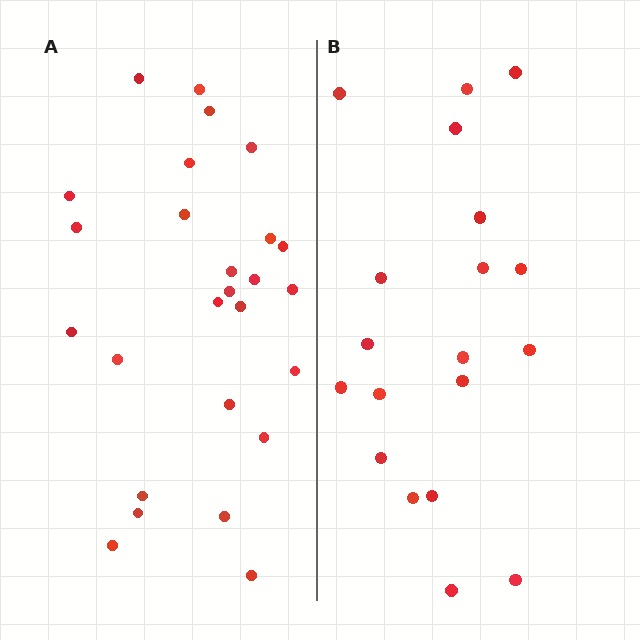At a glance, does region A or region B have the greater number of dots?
Region A (the left region) has more dots.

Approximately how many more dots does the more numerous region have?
Region A has roughly 8 or so more dots than region B.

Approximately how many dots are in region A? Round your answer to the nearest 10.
About 30 dots. (The exact count is 26, which rounds to 30.)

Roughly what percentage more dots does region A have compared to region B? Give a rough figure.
About 35% more.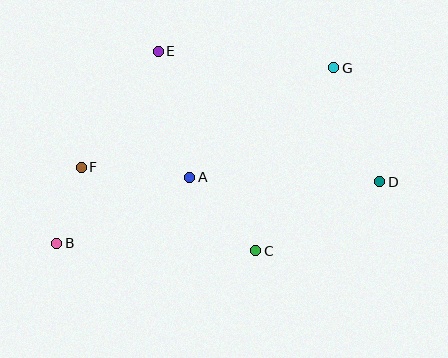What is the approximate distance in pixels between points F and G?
The distance between F and G is approximately 271 pixels.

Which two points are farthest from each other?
Points B and D are farthest from each other.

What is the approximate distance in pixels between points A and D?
The distance between A and D is approximately 190 pixels.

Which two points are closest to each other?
Points B and F are closest to each other.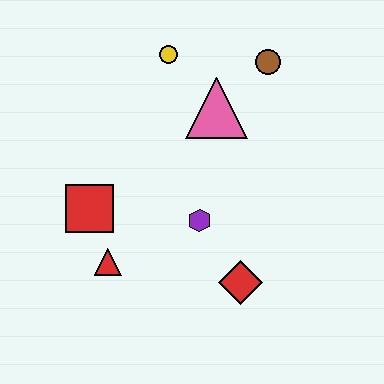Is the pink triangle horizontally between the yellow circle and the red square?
No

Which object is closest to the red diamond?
The purple hexagon is closest to the red diamond.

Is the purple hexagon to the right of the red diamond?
No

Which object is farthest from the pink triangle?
The red triangle is farthest from the pink triangle.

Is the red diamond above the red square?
No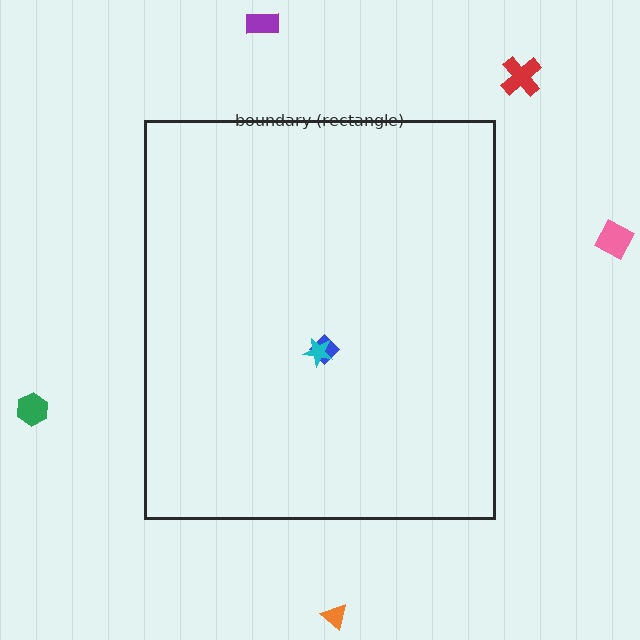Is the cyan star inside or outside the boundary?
Inside.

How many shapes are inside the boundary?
2 inside, 5 outside.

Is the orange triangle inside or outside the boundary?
Outside.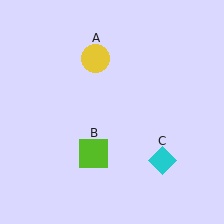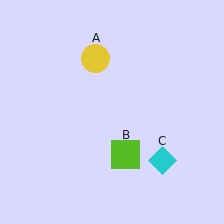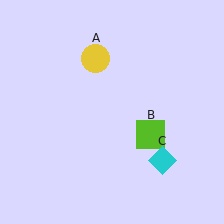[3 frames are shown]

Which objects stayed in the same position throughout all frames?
Yellow circle (object A) and cyan diamond (object C) remained stationary.